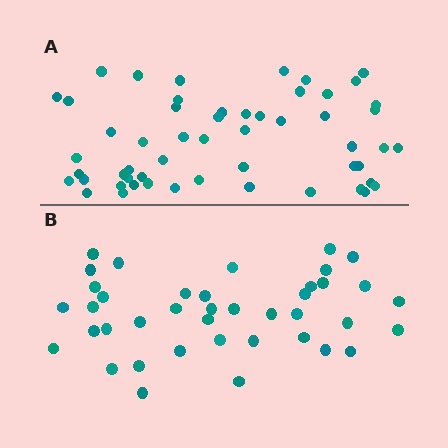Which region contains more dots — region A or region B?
Region A (the top region) has more dots.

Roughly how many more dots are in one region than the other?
Region A has approximately 15 more dots than region B.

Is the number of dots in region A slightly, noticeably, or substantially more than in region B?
Region A has noticeably more, but not dramatically so. The ratio is roughly 1.4 to 1.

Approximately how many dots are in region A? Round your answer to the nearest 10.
About 50 dots. (The exact count is 54, which rounds to 50.)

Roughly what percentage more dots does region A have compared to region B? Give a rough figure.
About 35% more.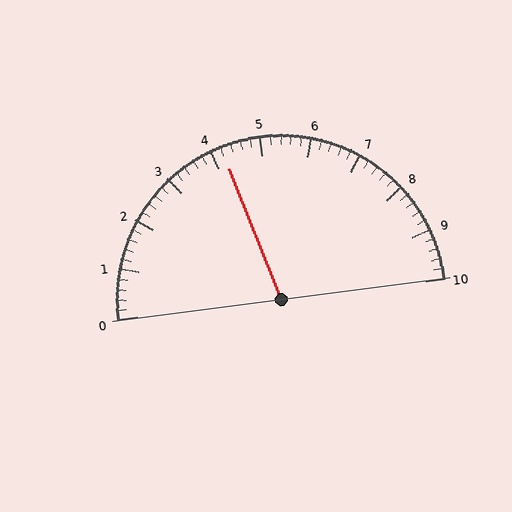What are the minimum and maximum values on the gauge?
The gauge ranges from 0 to 10.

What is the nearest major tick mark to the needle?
The nearest major tick mark is 4.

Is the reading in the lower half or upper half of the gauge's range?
The reading is in the lower half of the range (0 to 10).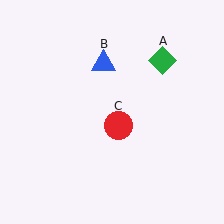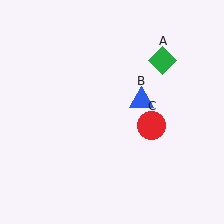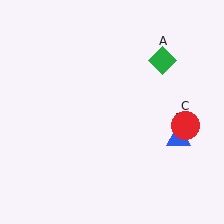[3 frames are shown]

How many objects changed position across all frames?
2 objects changed position: blue triangle (object B), red circle (object C).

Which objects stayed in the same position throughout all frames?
Green diamond (object A) remained stationary.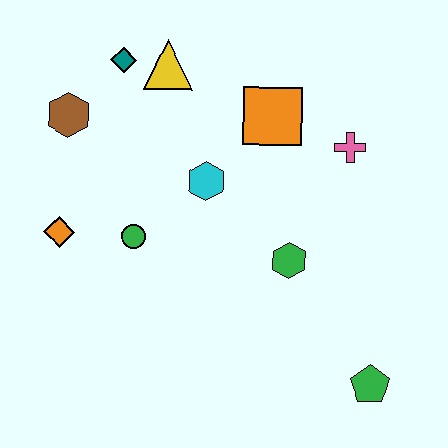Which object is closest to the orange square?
The pink cross is closest to the orange square.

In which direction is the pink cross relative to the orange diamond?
The pink cross is to the right of the orange diamond.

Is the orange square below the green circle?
No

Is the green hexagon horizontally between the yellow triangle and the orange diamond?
No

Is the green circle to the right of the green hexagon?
No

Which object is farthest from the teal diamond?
The green pentagon is farthest from the teal diamond.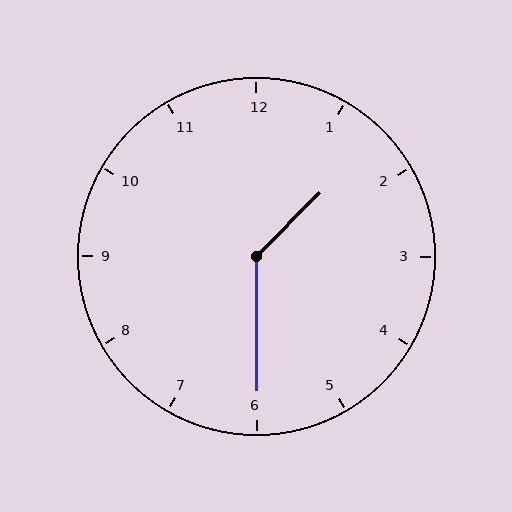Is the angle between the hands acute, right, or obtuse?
It is obtuse.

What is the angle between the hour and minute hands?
Approximately 135 degrees.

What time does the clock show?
1:30.